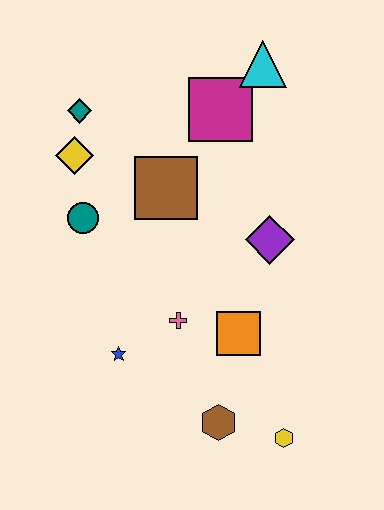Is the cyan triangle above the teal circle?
Yes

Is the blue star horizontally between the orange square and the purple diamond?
No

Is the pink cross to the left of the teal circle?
No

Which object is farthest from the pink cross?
The cyan triangle is farthest from the pink cross.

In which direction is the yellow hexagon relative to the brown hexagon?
The yellow hexagon is to the right of the brown hexagon.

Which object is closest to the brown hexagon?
The yellow hexagon is closest to the brown hexagon.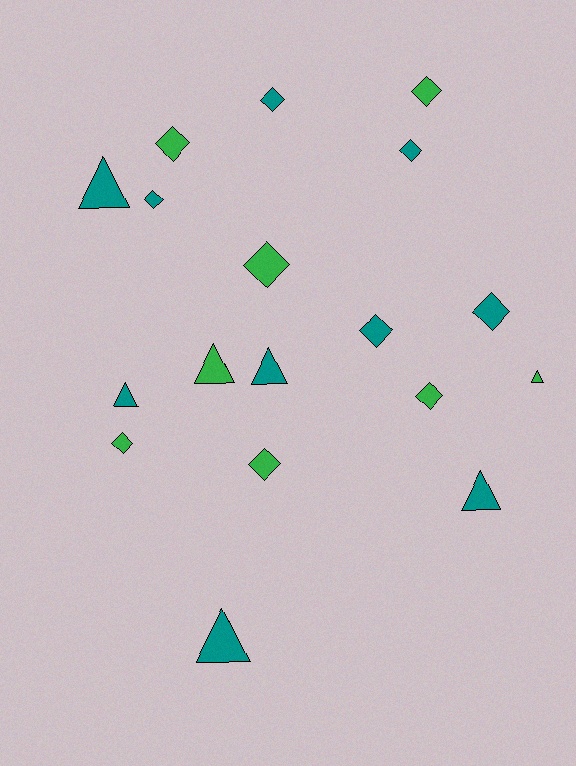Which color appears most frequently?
Teal, with 10 objects.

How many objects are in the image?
There are 18 objects.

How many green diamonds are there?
There are 6 green diamonds.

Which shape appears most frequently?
Diamond, with 11 objects.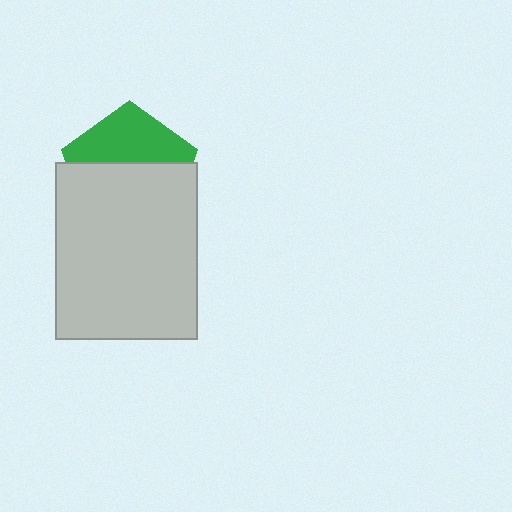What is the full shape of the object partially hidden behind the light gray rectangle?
The partially hidden object is a green pentagon.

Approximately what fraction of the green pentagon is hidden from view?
Roughly 59% of the green pentagon is hidden behind the light gray rectangle.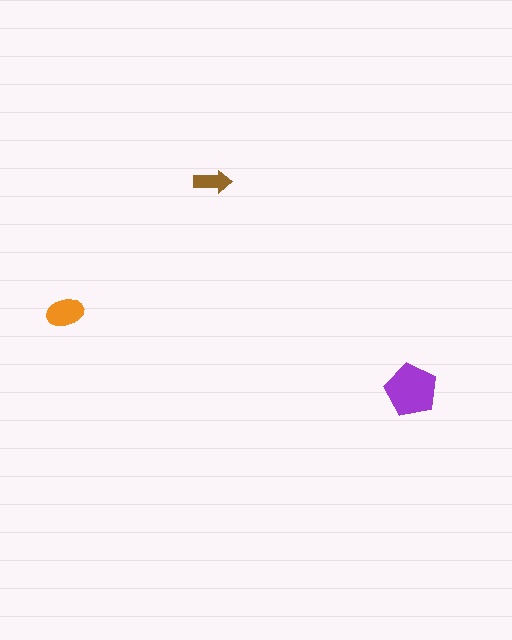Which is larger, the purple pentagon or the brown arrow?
The purple pentagon.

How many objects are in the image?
There are 3 objects in the image.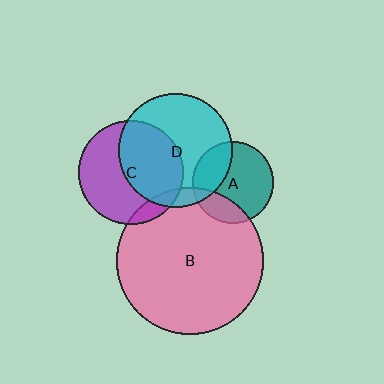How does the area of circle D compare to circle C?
Approximately 1.2 times.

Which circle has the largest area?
Circle B (pink).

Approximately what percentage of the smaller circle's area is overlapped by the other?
Approximately 50%.